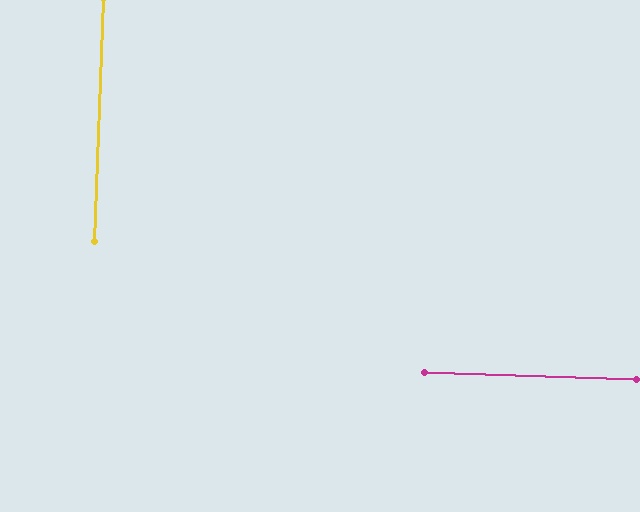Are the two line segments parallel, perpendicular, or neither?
Perpendicular — they meet at approximately 90°.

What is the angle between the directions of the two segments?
Approximately 90 degrees.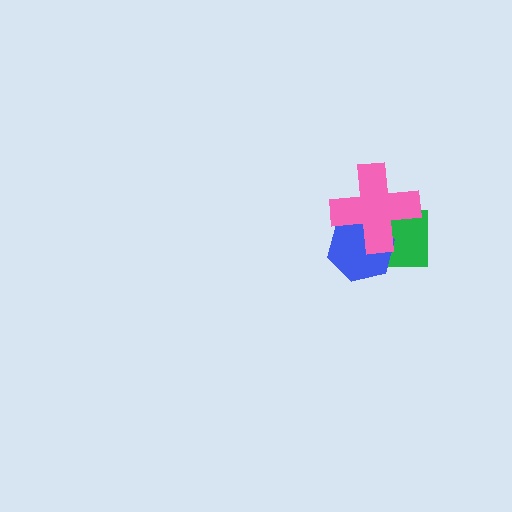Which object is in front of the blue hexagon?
The pink cross is in front of the blue hexagon.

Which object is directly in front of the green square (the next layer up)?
The blue hexagon is directly in front of the green square.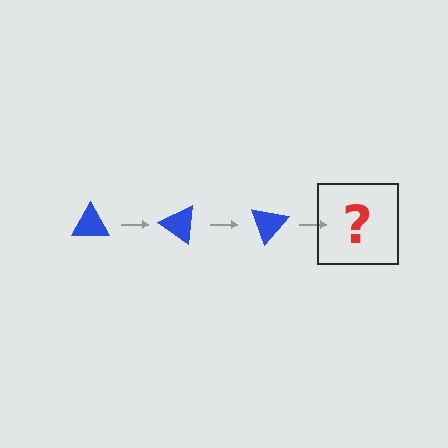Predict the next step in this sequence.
The next step is a blue triangle rotated 105 degrees.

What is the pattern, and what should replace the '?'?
The pattern is that the triangle rotates 35 degrees each step. The '?' should be a blue triangle rotated 105 degrees.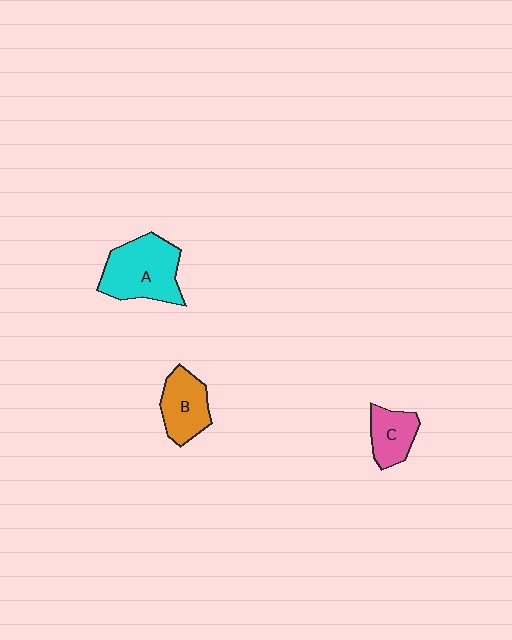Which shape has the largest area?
Shape A (cyan).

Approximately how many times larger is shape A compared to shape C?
Approximately 1.8 times.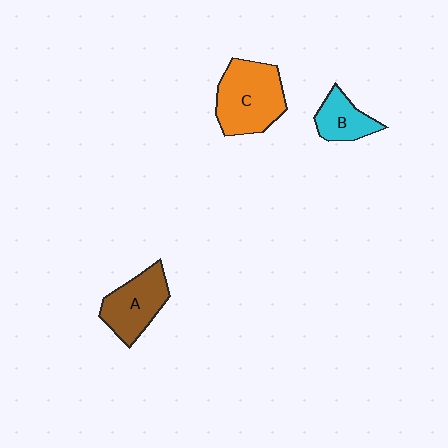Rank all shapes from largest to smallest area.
From largest to smallest: C (orange), A (brown), B (cyan).